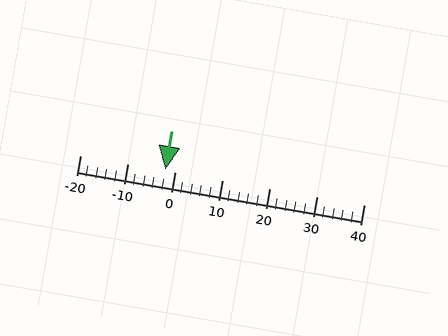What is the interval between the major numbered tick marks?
The major tick marks are spaced 10 units apart.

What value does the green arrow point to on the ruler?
The green arrow points to approximately -2.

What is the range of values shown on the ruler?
The ruler shows values from -20 to 40.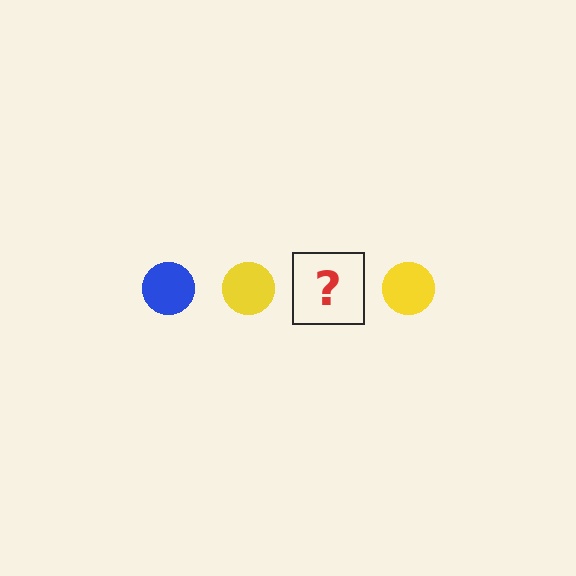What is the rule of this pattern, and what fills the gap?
The rule is that the pattern cycles through blue, yellow circles. The gap should be filled with a blue circle.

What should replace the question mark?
The question mark should be replaced with a blue circle.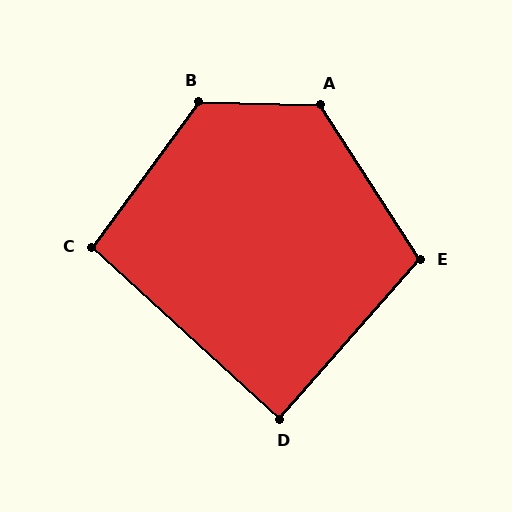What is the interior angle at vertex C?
Approximately 96 degrees (obtuse).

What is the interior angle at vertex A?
Approximately 124 degrees (obtuse).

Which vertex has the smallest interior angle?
D, at approximately 89 degrees.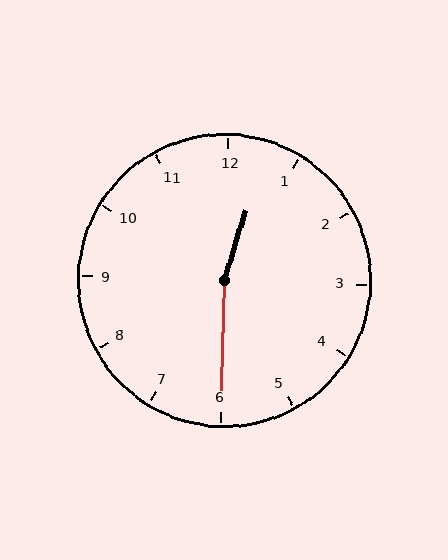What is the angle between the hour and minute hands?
Approximately 165 degrees.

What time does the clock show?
12:30.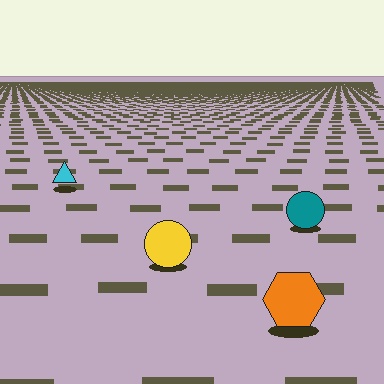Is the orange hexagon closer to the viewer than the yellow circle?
Yes. The orange hexagon is closer — you can tell from the texture gradient: the ground texture is coarser near it.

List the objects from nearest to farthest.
From nearest to farthest: the orange hexagon, the yellow circle, the teal circle, the cyan triangle.